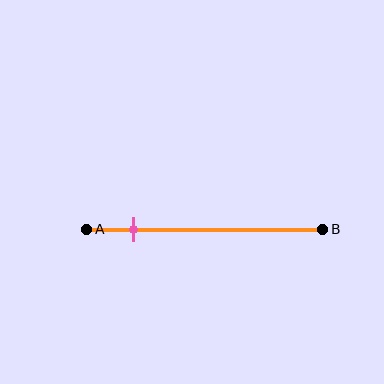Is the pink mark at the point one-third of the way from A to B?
No, the mark is at about 20% from A, not at the 33% one-third point.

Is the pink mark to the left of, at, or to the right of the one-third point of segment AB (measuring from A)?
The pink mark is to the left of the one-third point of segment AB.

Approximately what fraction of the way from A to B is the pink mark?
The pink mark is approximately 20% of the way from A to B.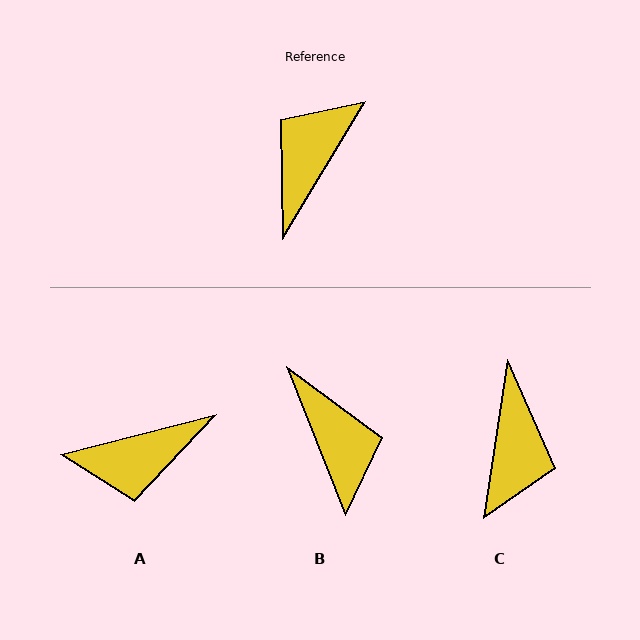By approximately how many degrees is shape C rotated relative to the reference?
Approximately 157 degrees clockwise.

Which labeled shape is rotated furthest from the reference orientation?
C, about 157 degrees away.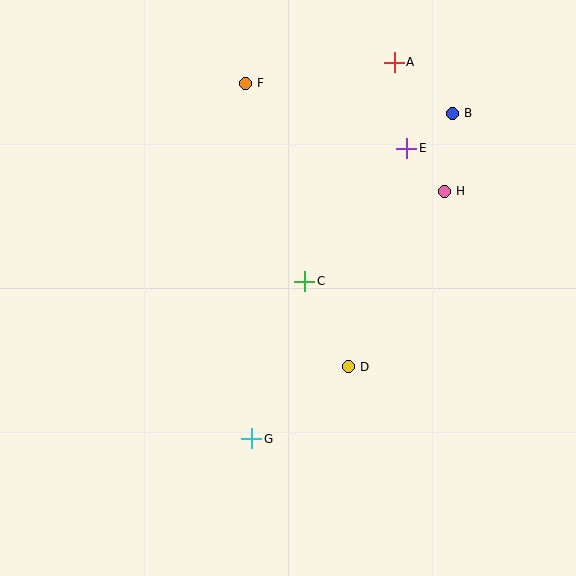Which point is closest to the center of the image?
Point C at (305, 281) is closest to the center.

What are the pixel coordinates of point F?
Point F is at (245, 83).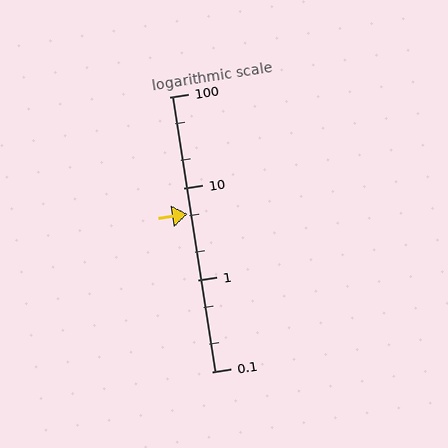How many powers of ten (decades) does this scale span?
The scale spans 3 decades, from 0.1 to 100.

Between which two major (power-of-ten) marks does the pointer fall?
The pointer is between 1 and 10.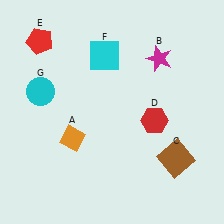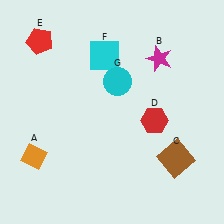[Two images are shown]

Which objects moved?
The objects that moved are: the orange diamond (A), the cyan circle (G).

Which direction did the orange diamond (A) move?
The orange diamond (A) moved left.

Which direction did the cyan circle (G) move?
The cyan circle (G) moved right.